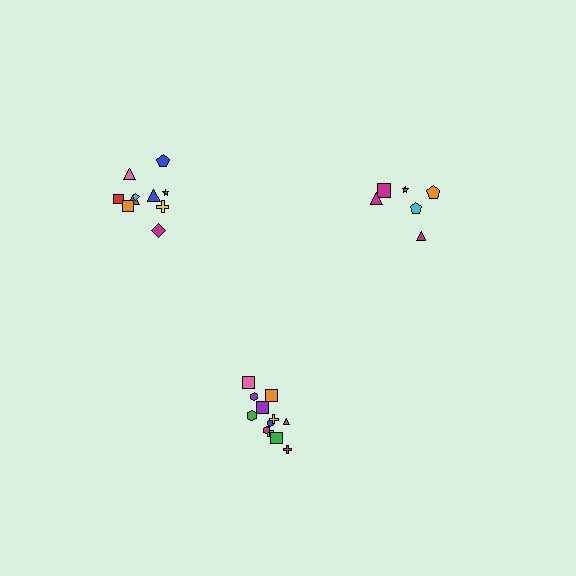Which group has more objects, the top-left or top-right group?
The top-left group.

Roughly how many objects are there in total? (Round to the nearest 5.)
Roughly 30 objects in total.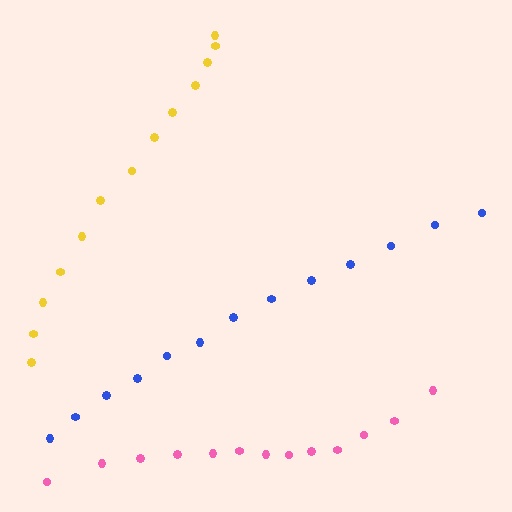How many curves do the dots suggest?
There are 3 distinct paths.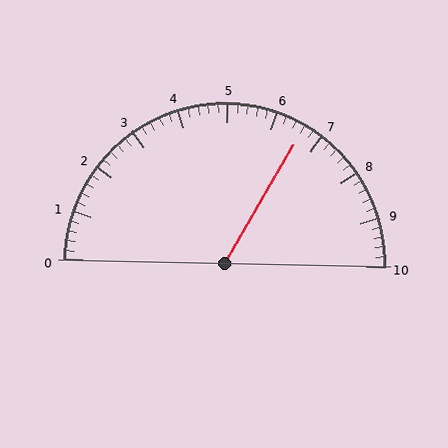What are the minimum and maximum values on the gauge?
The gauge ranges from 0 to 10.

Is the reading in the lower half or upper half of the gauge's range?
The reading is in the upper half of the range (0 to 10).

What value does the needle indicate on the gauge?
The needle indicates approximately 6.6.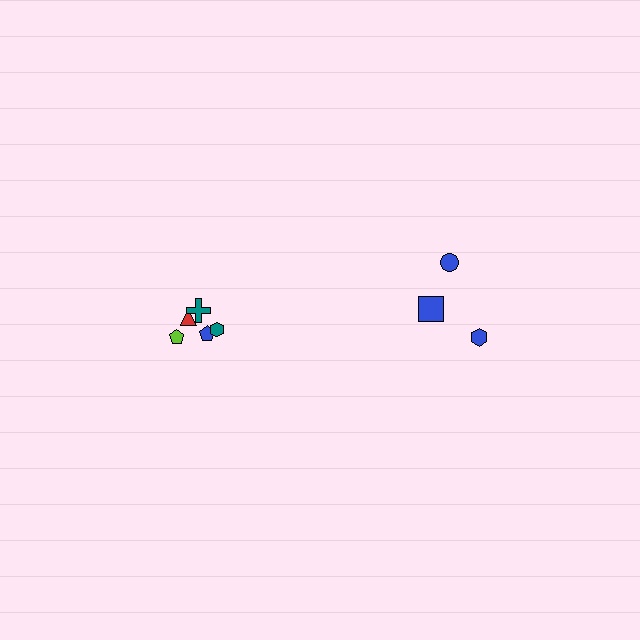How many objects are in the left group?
There are 5 objects.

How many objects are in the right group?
There are 3 objects.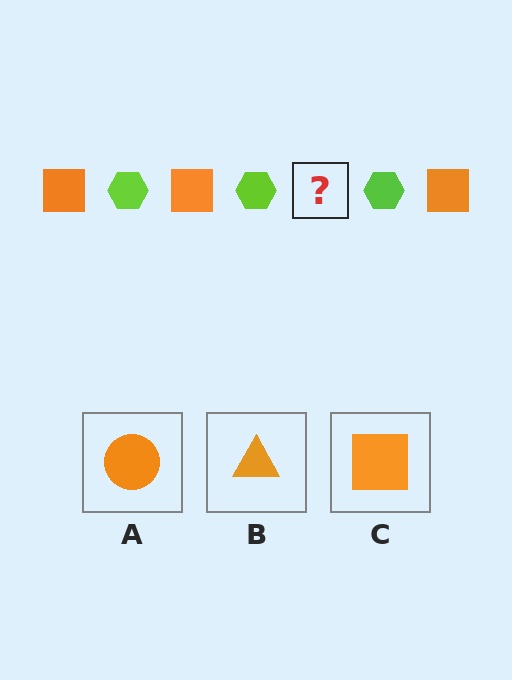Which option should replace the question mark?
Option C.